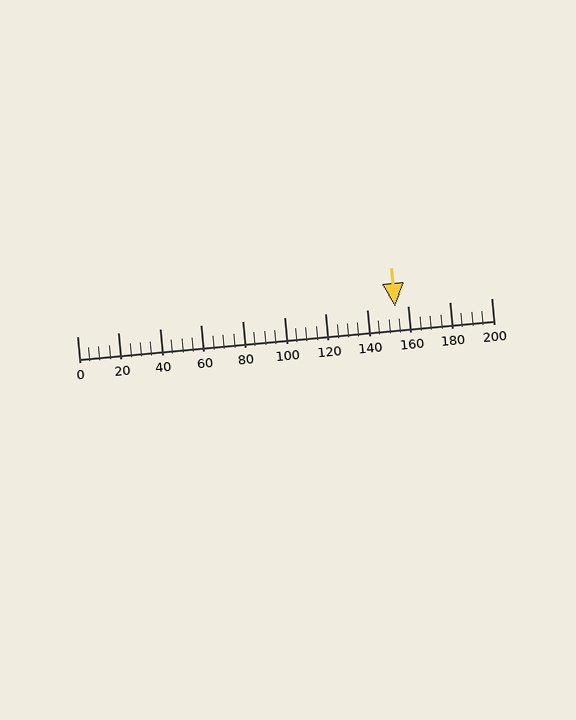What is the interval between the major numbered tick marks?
The major tick marks are spaced 20 units apart.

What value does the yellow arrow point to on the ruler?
The yellow arrow points to approximately 154.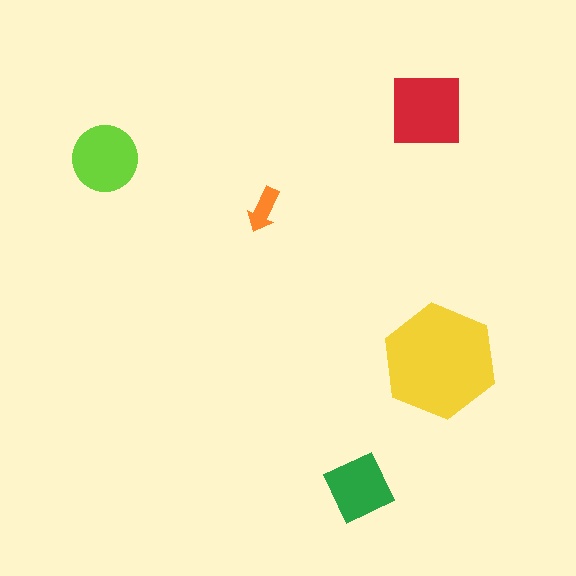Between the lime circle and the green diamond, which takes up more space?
The lime circle.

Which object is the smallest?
The orange arrow.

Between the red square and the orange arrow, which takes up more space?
The red square.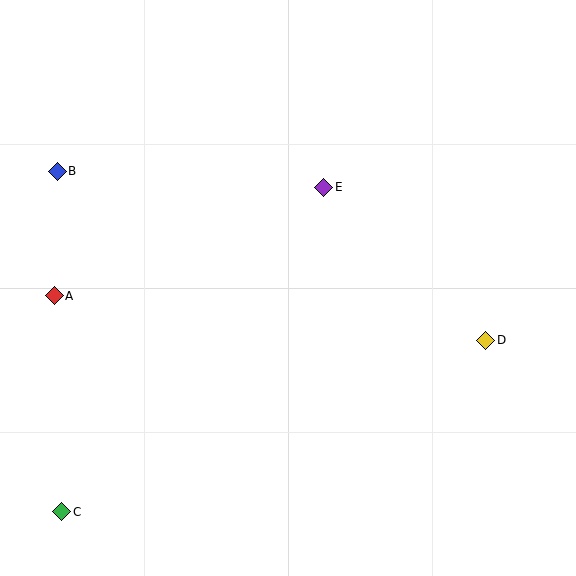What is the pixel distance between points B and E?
The distance between B and E is 267 pixels.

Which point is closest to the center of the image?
Point E at (324, 187) is closest to the center.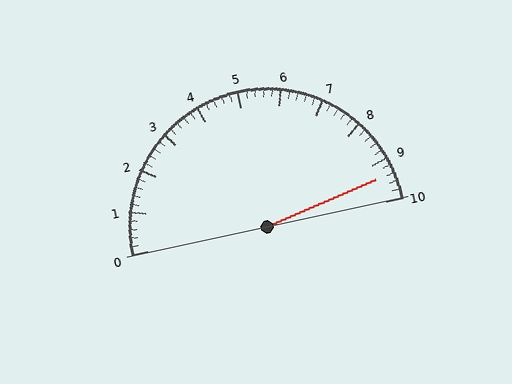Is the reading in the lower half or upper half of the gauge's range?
The reading is in the upper half of the range (0 to 10).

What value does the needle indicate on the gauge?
The needle indicates approximately 9.4.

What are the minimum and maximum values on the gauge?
The gauge ranges from 0 to 10.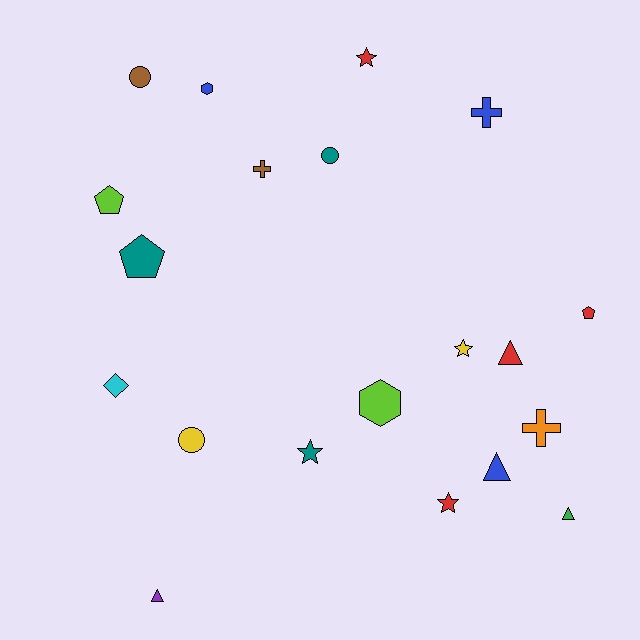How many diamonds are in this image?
There is 1 diamond.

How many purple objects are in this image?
There is 1 purple object.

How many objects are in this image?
There are 20 objects.